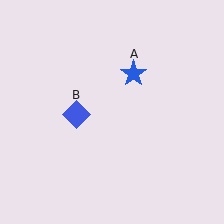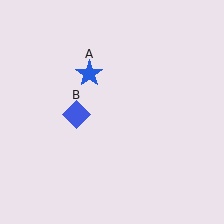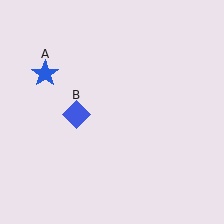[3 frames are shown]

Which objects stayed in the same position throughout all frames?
Blue diamond (object B) remained stationary.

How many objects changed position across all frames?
1 object changed position: blue star (object A).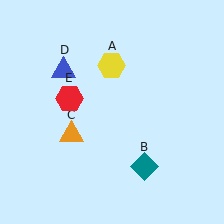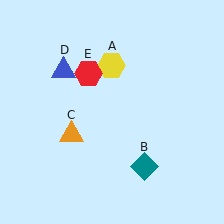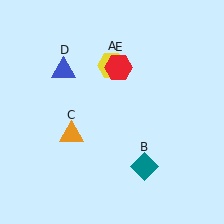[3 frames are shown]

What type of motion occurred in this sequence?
The red hexagon (object E) rotated clockwise around the center of the scene.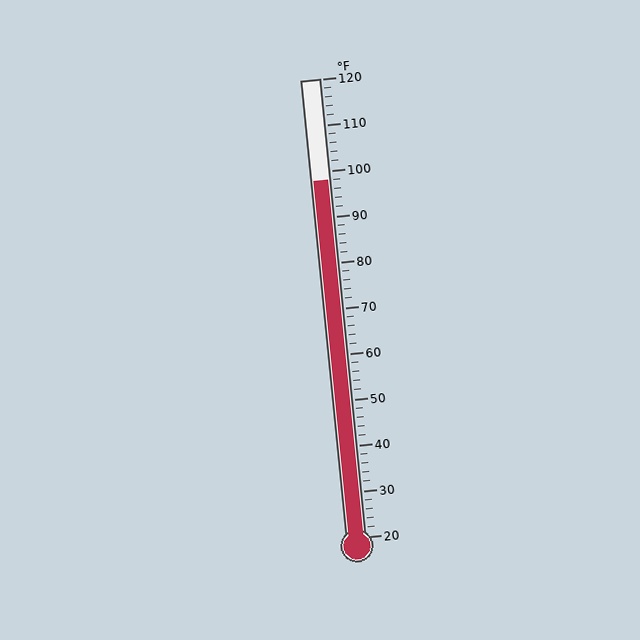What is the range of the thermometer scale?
The thermometer scale ranges from 20°F to 120°F.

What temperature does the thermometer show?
The thermometer shows approximately 98°F.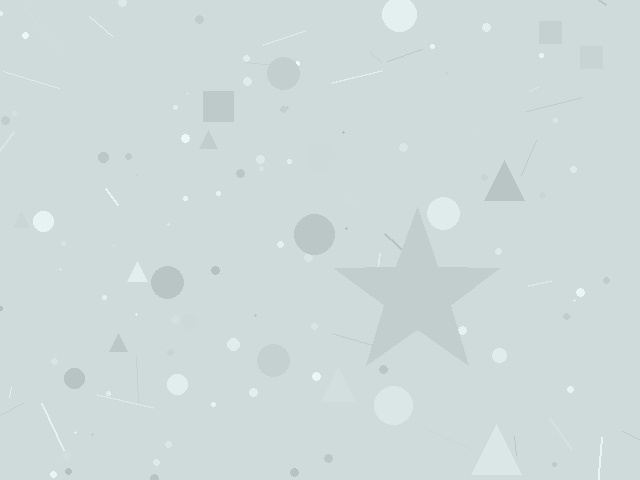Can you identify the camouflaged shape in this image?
The camouflaged shape is a star.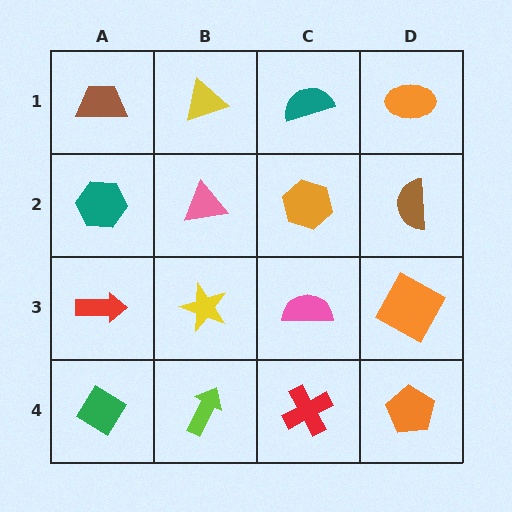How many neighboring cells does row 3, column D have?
3.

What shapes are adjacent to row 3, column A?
A teal hexagon (row 2, column A), a green diamond (row 4, column A), a yellow star (row 3, column B).